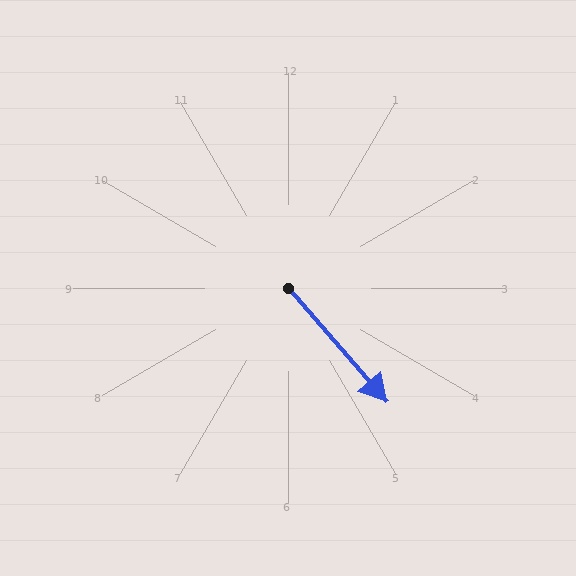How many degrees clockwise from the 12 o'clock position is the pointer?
Approximately 139 degrees.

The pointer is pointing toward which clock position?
Roughly 5 o'clock.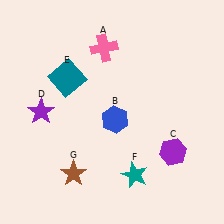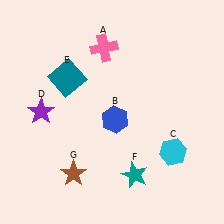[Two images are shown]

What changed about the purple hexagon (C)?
In Image 1, C is purple. In Image 2, it changed to cyan.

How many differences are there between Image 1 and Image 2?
There is 1 difference between the two images.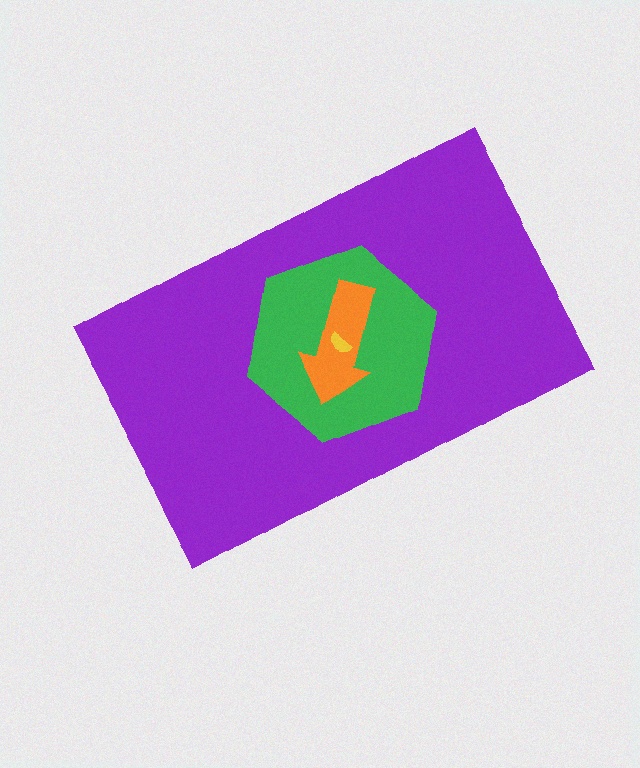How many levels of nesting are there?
4.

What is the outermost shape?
The purple rectangle.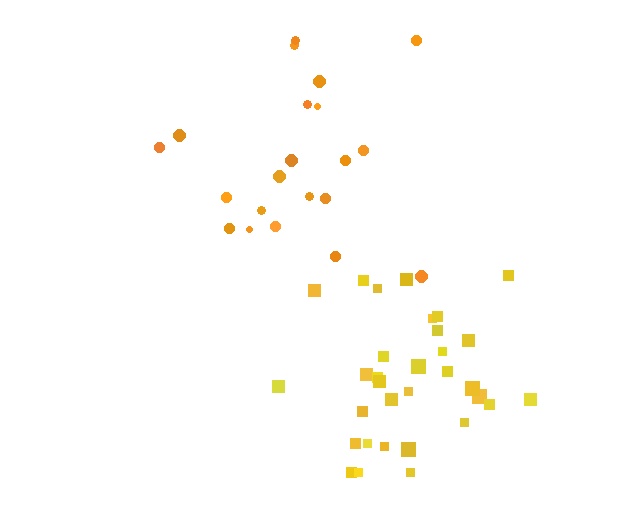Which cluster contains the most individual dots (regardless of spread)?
Yellow (32).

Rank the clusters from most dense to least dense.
yellow, orange.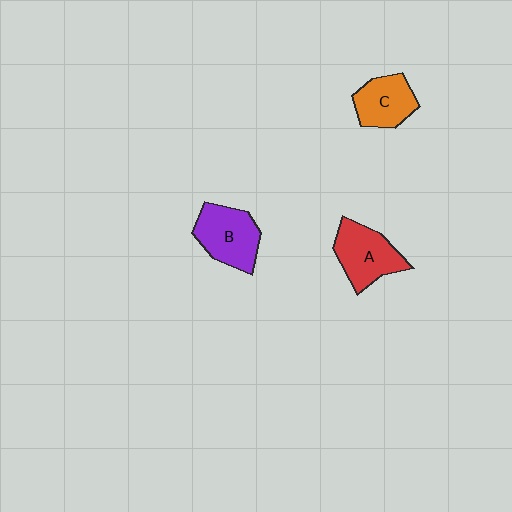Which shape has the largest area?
Shape B (purple).